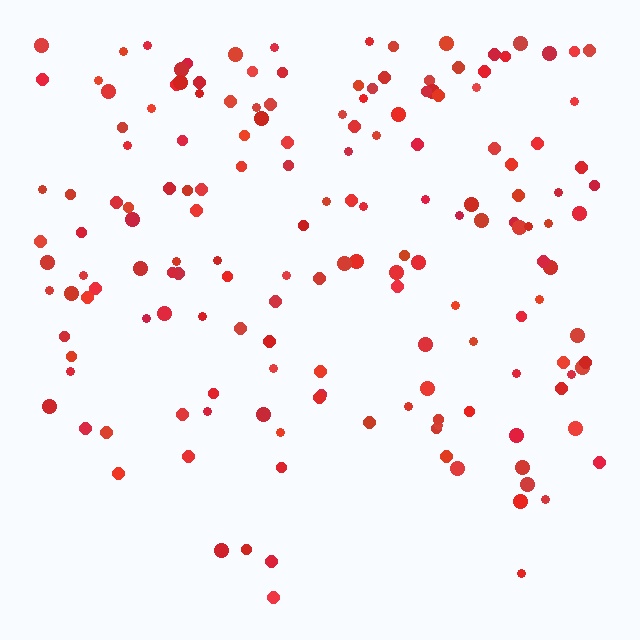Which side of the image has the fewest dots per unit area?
The bottom.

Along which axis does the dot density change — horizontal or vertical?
Vertical.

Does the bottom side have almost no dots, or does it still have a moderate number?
Still a moderate number, just noticeably fewer than the top.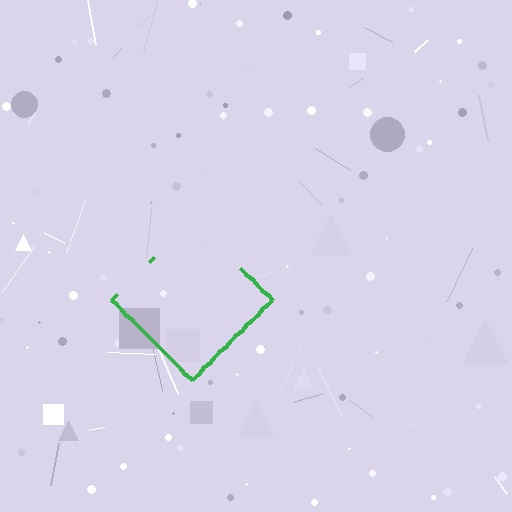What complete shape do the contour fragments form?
The contour fragments form a diamond.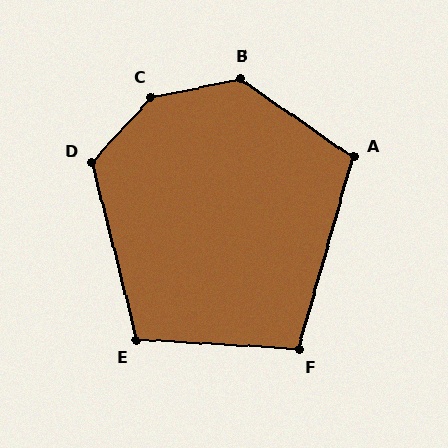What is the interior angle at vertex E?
Approximately 107 degrees (obtuse).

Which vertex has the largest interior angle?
C, at approximately 144 degrees.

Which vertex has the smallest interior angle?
F, at approximately 103 degrees.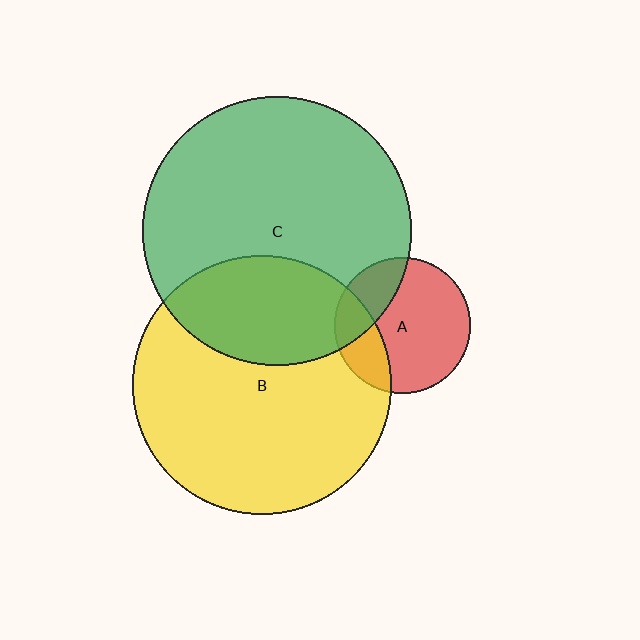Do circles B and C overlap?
Yes.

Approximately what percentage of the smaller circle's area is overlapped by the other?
Approximately 30%.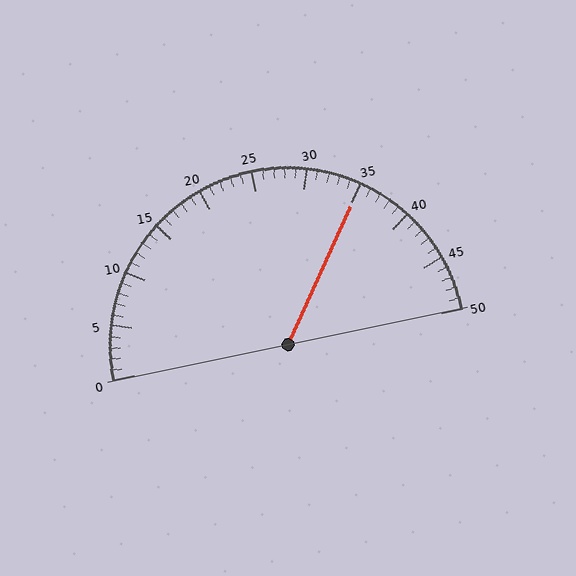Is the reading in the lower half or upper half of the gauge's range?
The reading is in the upper half of the range (0 to 50).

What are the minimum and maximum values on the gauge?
The gauge ranges from 0 to 50.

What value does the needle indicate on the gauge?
The needle indicates approximately 35.